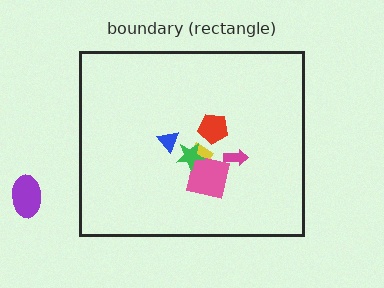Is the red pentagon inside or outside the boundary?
Inside.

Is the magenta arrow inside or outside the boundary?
Inside.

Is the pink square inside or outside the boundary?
Inside.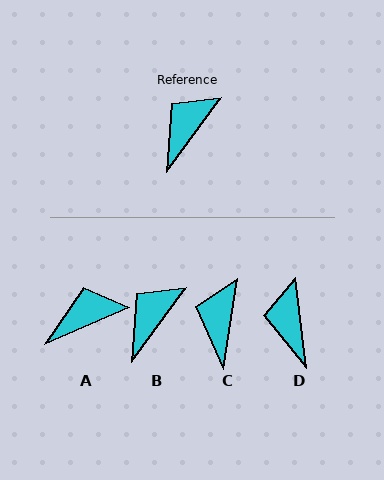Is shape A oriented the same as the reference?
No, it is off by about 30 degrees.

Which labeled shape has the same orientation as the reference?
B.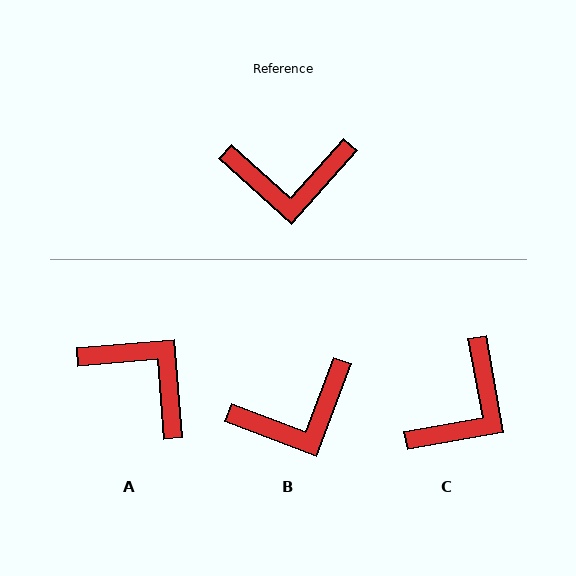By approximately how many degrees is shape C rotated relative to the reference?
Approximately 52 degrees counter-clockwise.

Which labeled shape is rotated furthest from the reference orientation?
A, about 137 degrees away.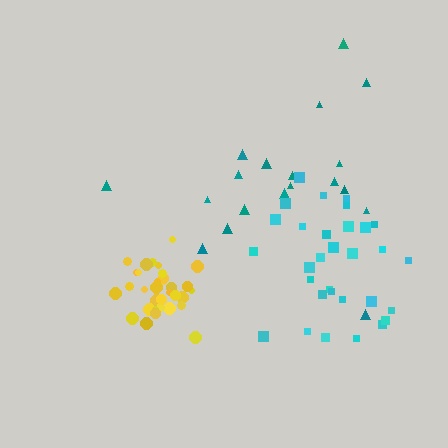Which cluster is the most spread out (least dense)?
Teal.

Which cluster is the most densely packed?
Yellow.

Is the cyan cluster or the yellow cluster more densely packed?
Yellow.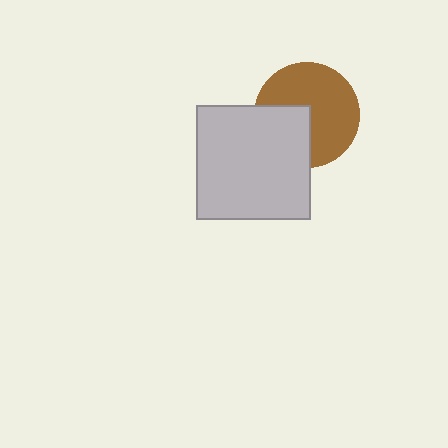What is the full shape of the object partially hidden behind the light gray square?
The partially hidden object is a brown circle.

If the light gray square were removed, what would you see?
You would see the complete brown circle.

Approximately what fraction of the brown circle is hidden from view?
Roughly 34% of the brown circle is hidden behind the light gray square.